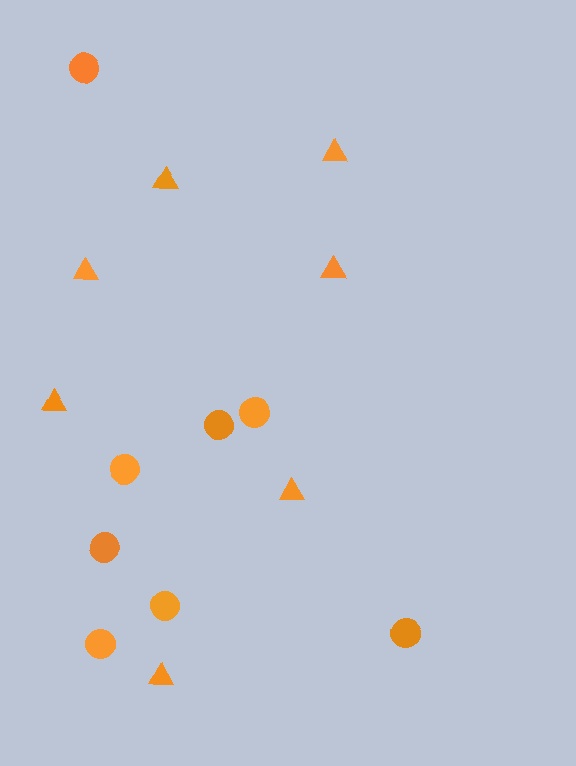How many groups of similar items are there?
There are 2 groups: one group of triangles (7) and one group of circles (8).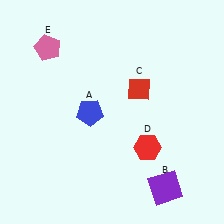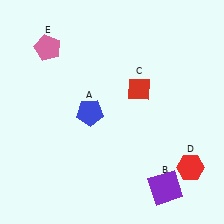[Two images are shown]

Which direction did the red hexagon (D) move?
The red hexagon (D) moved right.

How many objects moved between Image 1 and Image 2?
1 object moved between the two images.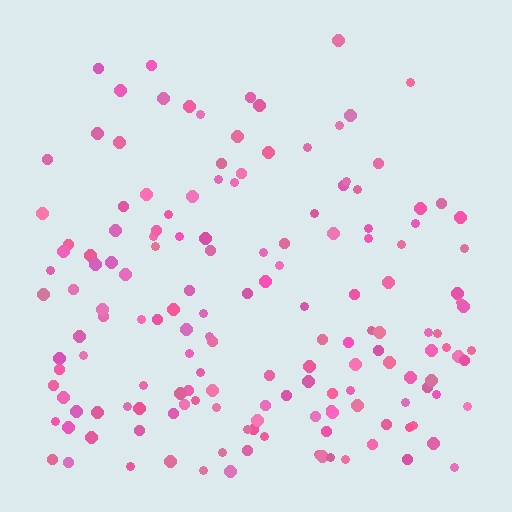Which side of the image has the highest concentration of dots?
The bottom.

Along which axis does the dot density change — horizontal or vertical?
Vertical.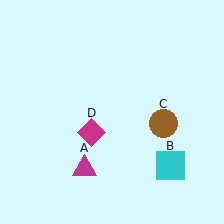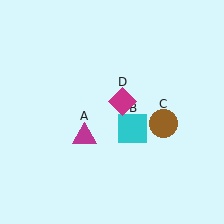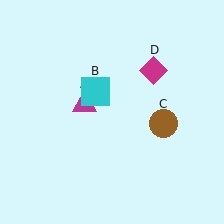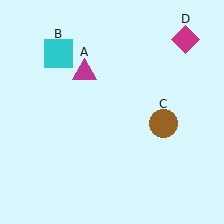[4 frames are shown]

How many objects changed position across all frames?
3 objects changed position: magenta triangle (object A), cyan square (object B), magenta diamond (object D).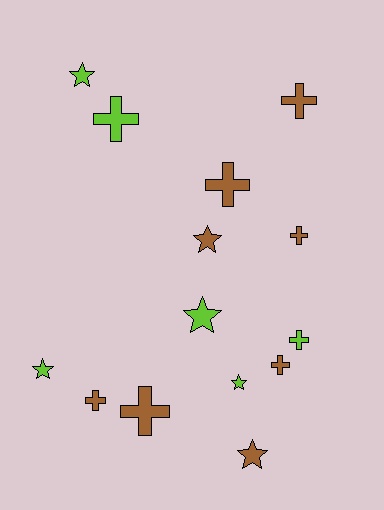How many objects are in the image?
There are 14 objects.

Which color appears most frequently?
Brown, with 8 objects.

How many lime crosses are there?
There are 2 lime crosses.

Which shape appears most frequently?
Cross, with 8 objects.